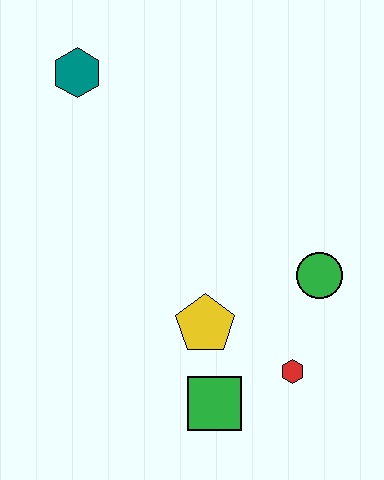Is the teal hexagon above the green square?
Yes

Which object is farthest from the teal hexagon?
The red hexagon is farthest from the teal hexagon.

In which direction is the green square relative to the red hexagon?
The green square is to the left of the red hexagon.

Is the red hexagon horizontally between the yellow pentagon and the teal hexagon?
No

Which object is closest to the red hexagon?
The green square is closest to the red hexagon.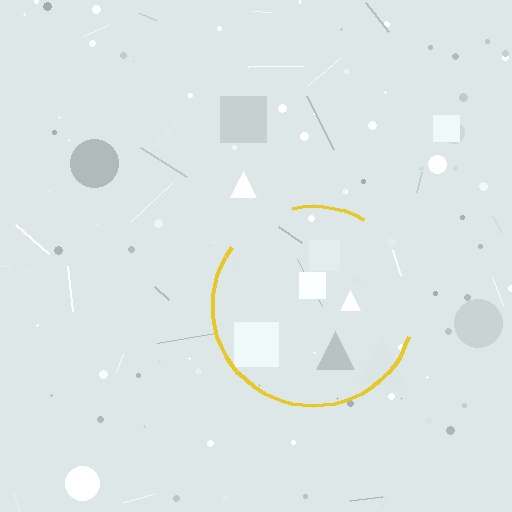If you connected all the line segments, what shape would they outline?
They would outline a circle.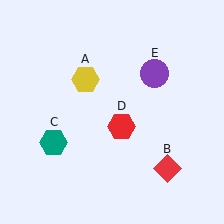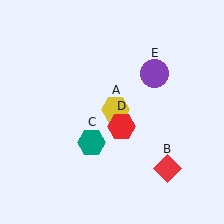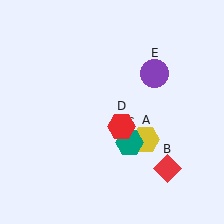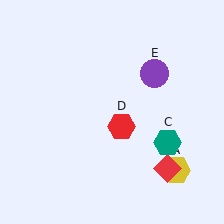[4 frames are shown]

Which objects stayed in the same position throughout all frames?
Red diamond (object B) and red hexagon (object D) and purple circle (object E) remained stationary.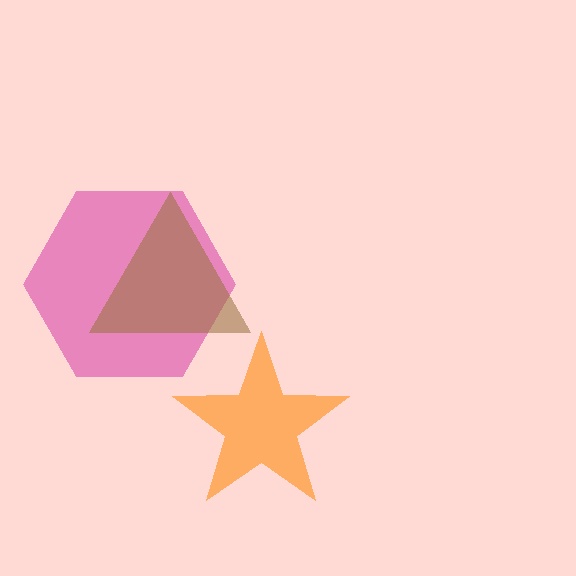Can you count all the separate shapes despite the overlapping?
Yes, there are 3 separate shapes.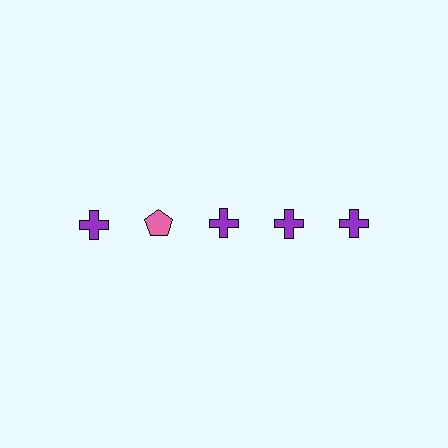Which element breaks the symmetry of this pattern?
The pink pentagon in the top row, second from left column breaks the symmetry. All other shapes are purple crosses.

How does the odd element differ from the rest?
It differs in both color (pink instead of purple) and shape (pentagon instead of cross).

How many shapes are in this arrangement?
There are 5 shapes arranged in a grid pattern.